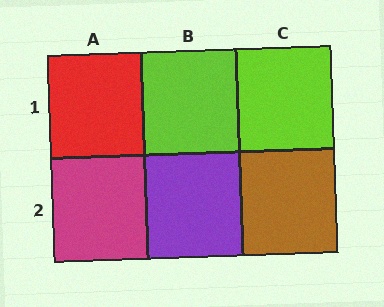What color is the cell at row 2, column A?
Magenta.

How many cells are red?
1 cell is red.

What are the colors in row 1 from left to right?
Red, lime, lime.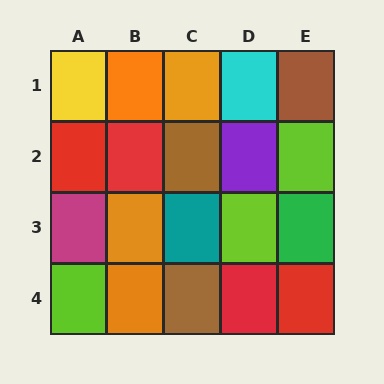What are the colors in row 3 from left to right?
Magenta, orange, teal, lime, green.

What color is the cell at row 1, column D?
Cyan.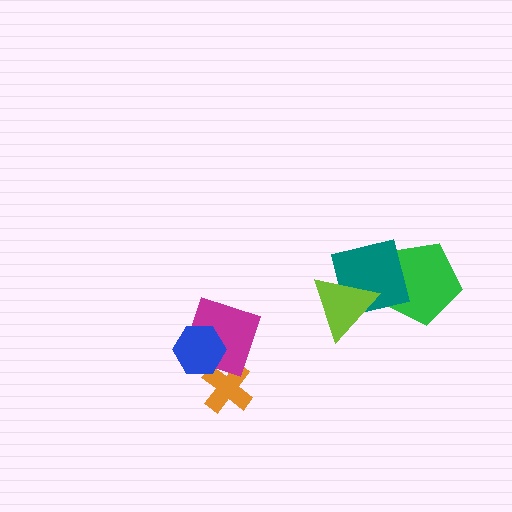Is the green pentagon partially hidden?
Yes, it is partially covered by another shape.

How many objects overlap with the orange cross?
2 objects overlap with the orange cross.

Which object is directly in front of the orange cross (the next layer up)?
The magenta diamond is directly in front of the orange cross.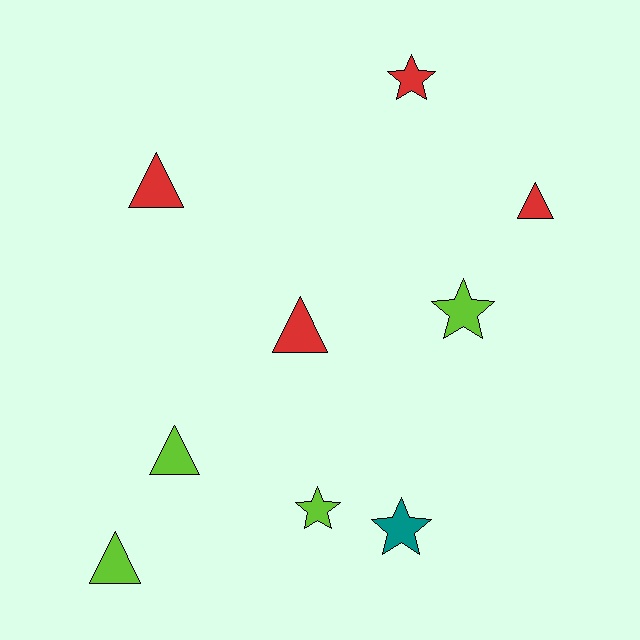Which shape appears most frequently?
Triangle, with 5 objects.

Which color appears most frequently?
Red, with 4 objects.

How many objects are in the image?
There are 9 objects.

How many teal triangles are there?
There are no teal triangles.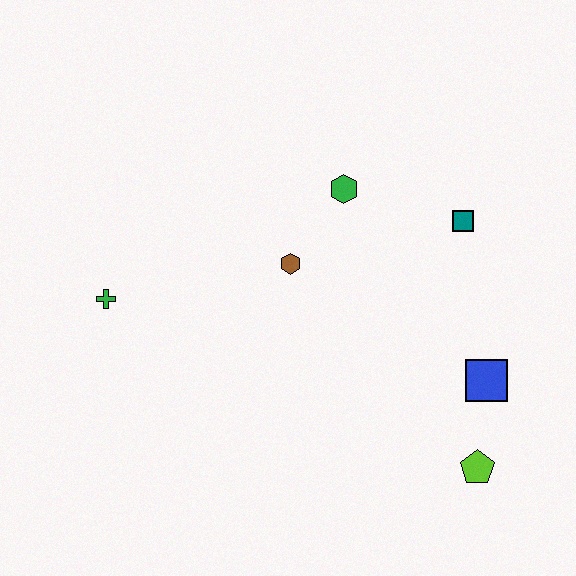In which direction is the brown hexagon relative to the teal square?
The brown hexagon is to the left of the teal square.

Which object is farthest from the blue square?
The green cross is farthest from the blue square.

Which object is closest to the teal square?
The green hexagon is closest to the teal square.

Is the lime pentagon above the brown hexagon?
No